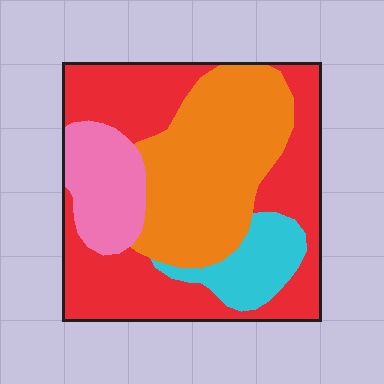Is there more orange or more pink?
Orange.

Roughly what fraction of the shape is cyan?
Cyan takes up about one tenth (1/10) of the shape.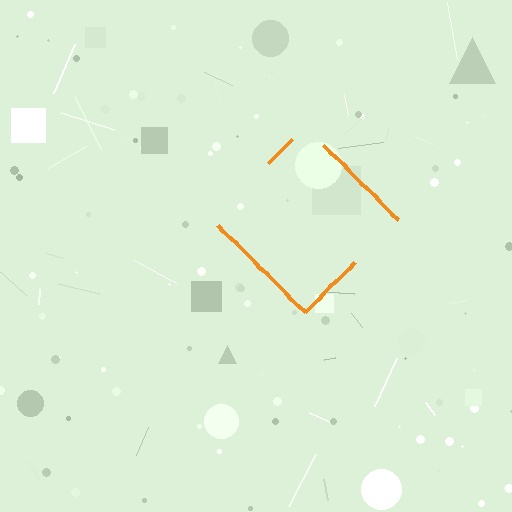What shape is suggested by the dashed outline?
The dashed outline suggests a diamond.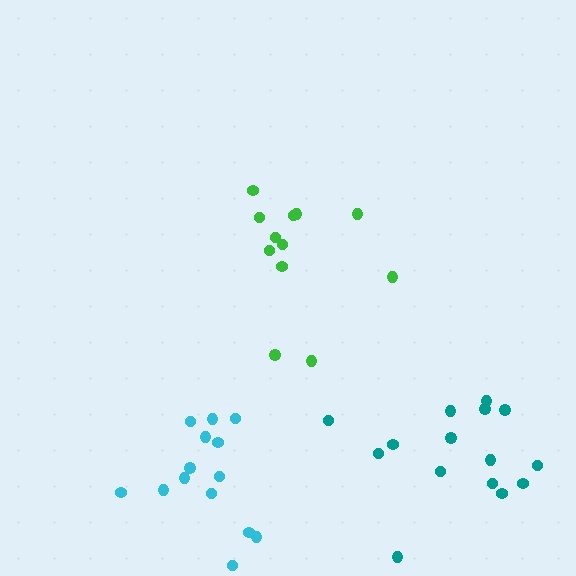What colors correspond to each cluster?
The clusters are colored: teal, cyan, green.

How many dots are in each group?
Group 1: 15 dots, Group 2: 14 dots, Group 3: 12 dots (41 total).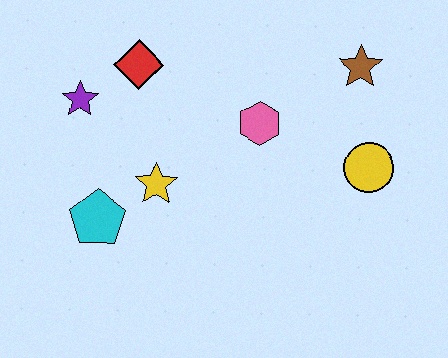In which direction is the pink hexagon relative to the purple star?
The pink hexagon is to the right of the purple star.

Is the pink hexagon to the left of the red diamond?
No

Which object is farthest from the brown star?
The cyan pentagon is farthest from the brown star.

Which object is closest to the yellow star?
The cyan pentagon is closest to the yellow star.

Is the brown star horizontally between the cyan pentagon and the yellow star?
No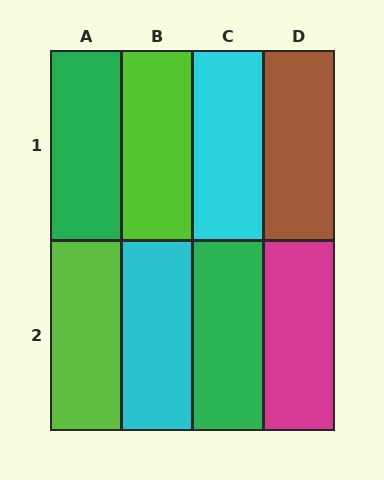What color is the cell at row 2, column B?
Cyan.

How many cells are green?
2 cells are green.